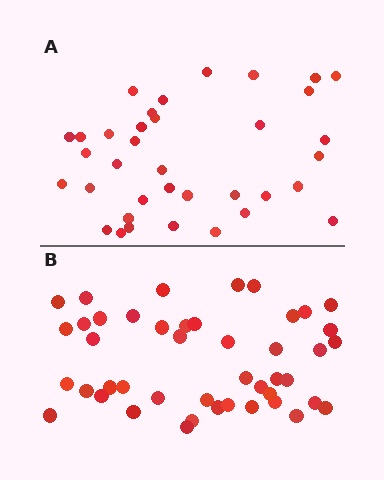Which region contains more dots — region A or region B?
Region B (the bottom region) has more dots.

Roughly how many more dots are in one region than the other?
Region B has roughly 8 or so more dots than region A.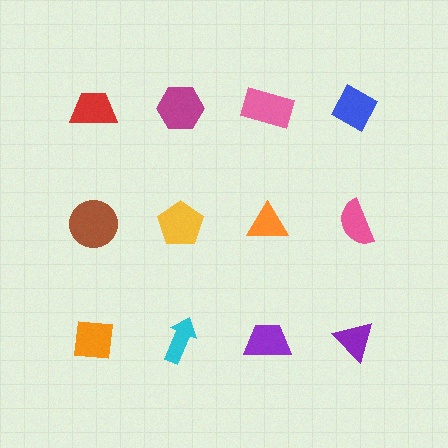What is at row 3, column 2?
A cyan arrow.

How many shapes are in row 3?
4 shapes.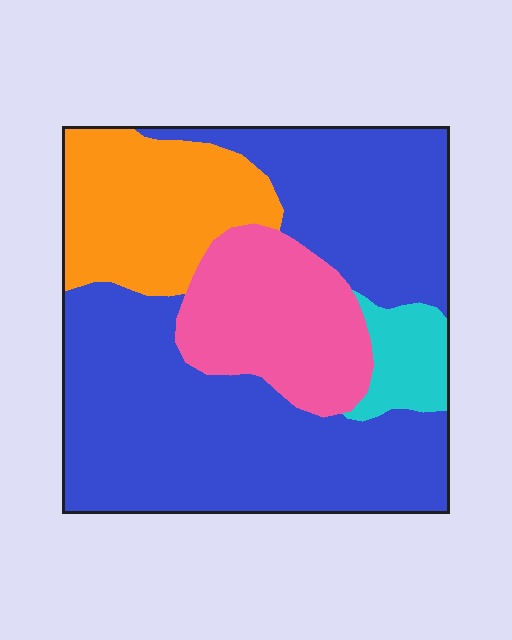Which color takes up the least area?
Cyan, at roughly 5%.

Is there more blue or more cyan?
Blue.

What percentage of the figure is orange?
Orange covers 18% of the figure.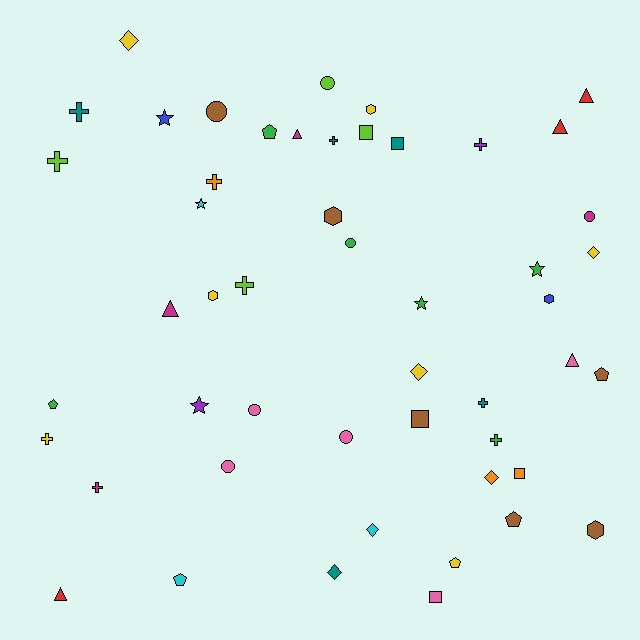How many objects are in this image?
There are 50 objects.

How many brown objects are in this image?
There are 6 brown objects.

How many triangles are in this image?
There are 6 triangles.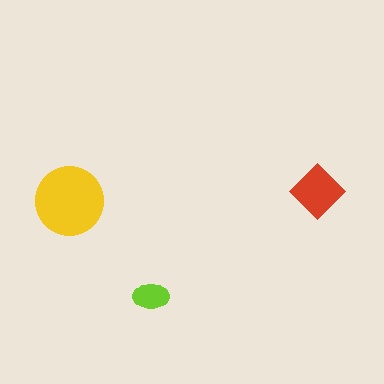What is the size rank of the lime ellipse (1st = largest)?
3rd.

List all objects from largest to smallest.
The yellow circle, the red diamond, the lime ellipse.